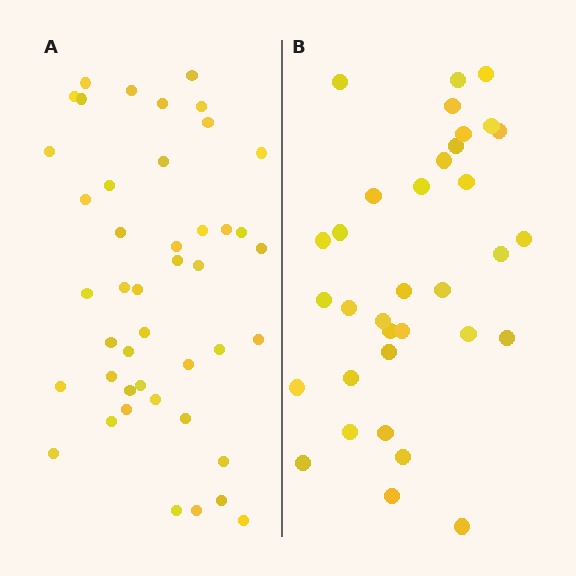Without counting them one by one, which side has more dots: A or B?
Region A (the left region) has more dots.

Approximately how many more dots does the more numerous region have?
Region A has roughly 10 or so more dots than region B.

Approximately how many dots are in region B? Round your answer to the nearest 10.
About 30 dots. (The exact count is 34, which rounds to 30.)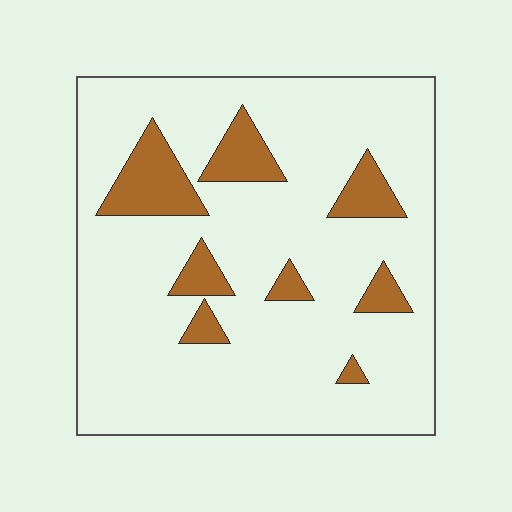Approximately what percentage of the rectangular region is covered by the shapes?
Approximately 15%.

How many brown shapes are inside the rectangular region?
8.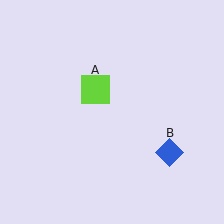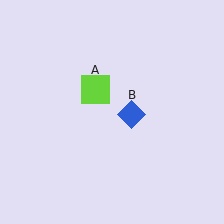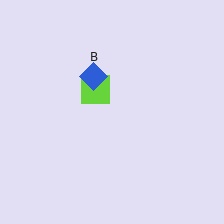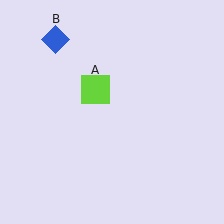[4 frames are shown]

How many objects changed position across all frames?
1 object changed position: blue diamond (object B).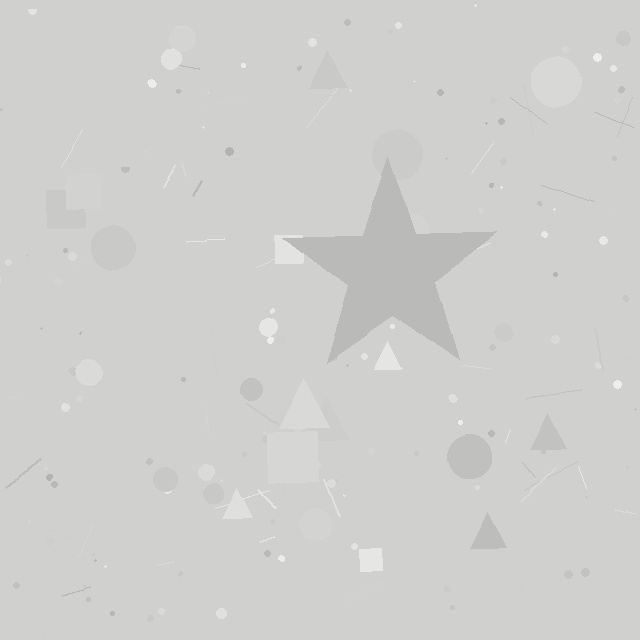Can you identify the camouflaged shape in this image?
The camouflaged shape is a star.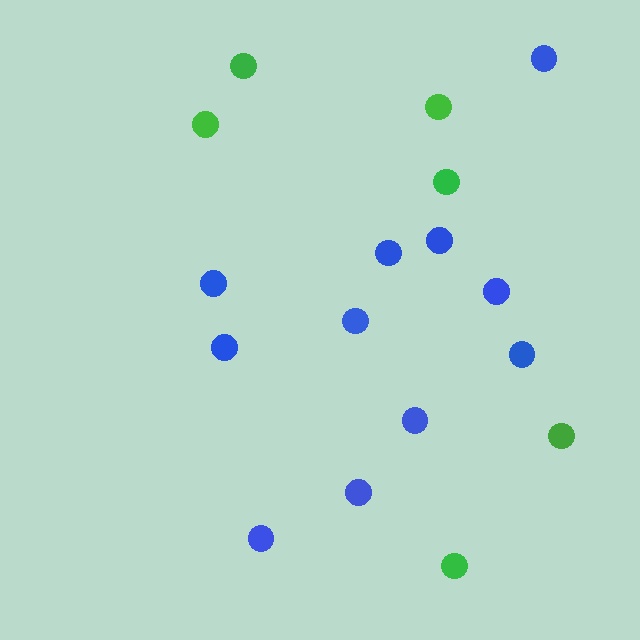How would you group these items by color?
There are 2 groups: one group of green circles (6) and one group of blue circles (11).